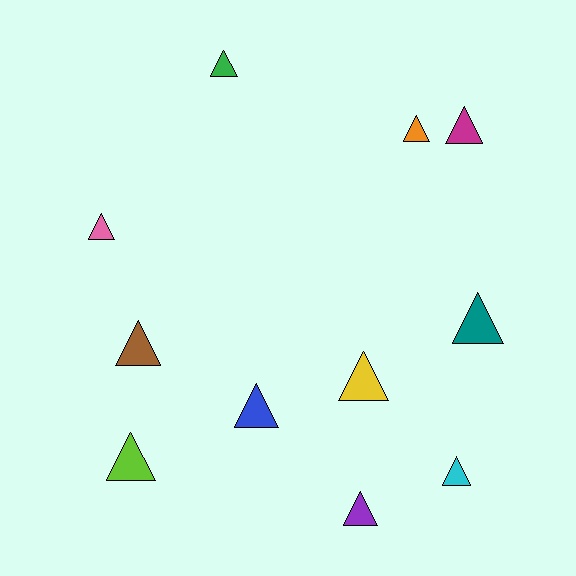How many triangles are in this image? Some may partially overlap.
There are 11 triangles.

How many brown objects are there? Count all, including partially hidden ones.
There is 1 brown object.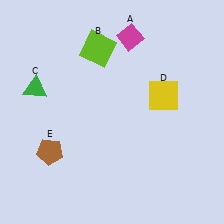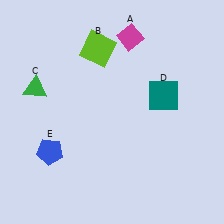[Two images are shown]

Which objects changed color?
D changed from yellow to teal. E changed from brown to blue.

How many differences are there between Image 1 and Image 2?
There are 2 differences between the two images.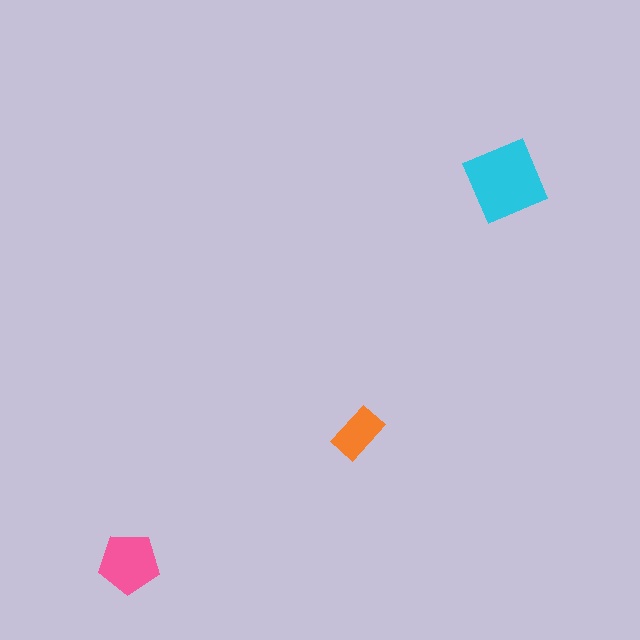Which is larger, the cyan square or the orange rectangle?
The cyan square.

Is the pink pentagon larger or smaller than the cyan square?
Smaller.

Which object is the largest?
The cyan square.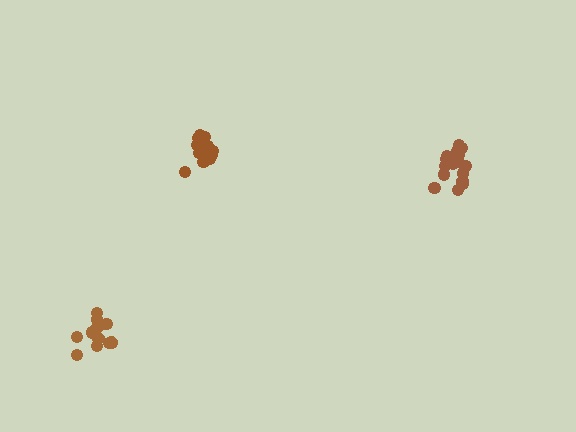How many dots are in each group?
Group 1: 17 dots, Group 2: 12 dots, Group 3: 13 dots (42 total).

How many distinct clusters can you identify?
There are 3 distinct clusters.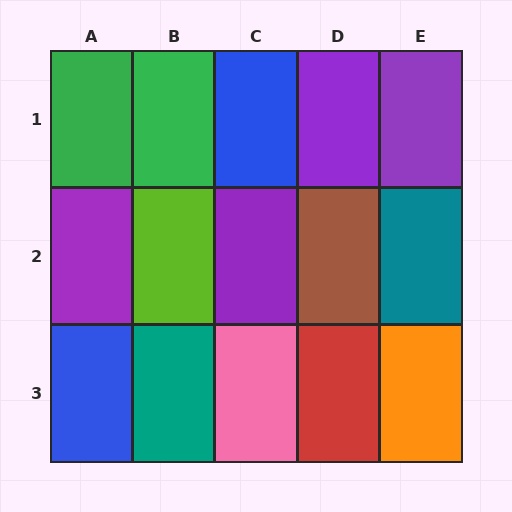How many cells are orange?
1 cell is orange.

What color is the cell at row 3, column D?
Red.